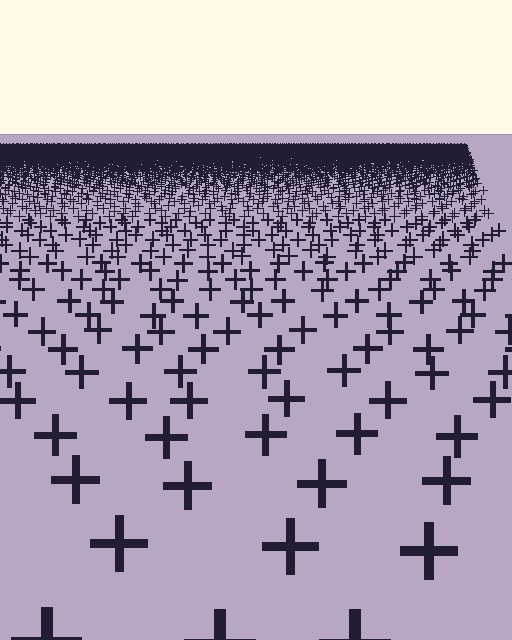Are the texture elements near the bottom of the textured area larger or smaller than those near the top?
Larger. Near the bottom, elements are closer to the viewer and appear at a bigger on-screen size.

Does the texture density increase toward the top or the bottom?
Density increases toward the top.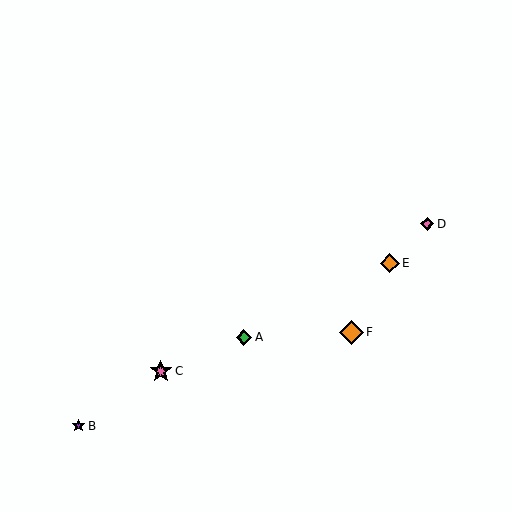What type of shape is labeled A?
Shape A is a green diamond.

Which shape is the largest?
The orange diamond (labeled F) is the largest.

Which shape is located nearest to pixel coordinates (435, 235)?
The pink diamond (labeled D) at (427, 224) is nearest to that location.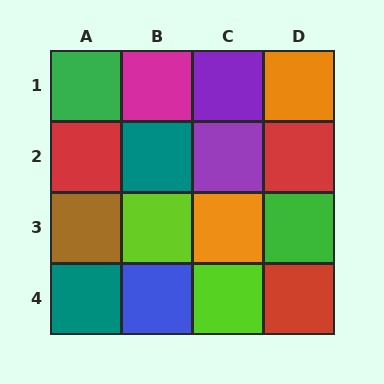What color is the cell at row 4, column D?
Red.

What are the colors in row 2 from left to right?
Red, teal, purple, red.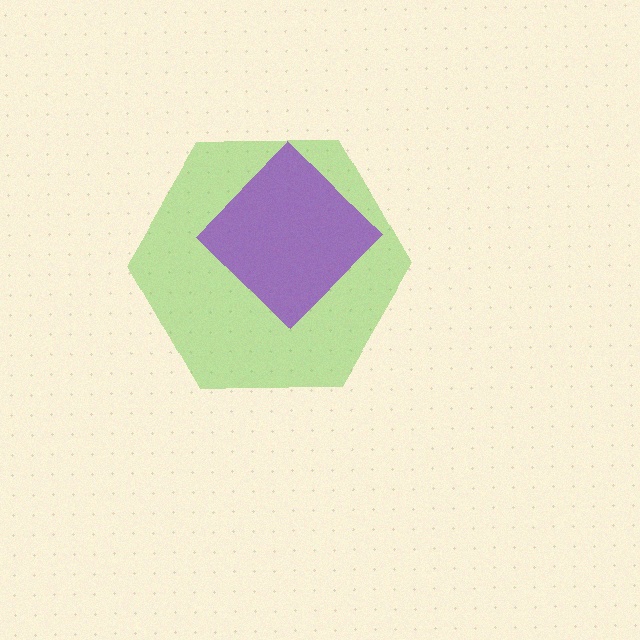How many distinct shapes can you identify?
There are 2 distinct shapes: a lime hexagon, a purple diamond.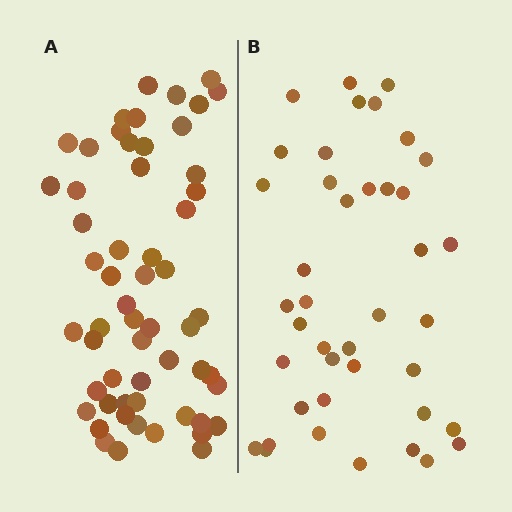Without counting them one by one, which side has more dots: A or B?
Region A (the left region) has more dots.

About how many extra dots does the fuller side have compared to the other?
Region A has approximately 15 more dots than region B.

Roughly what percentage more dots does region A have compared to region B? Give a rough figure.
About 40% more.